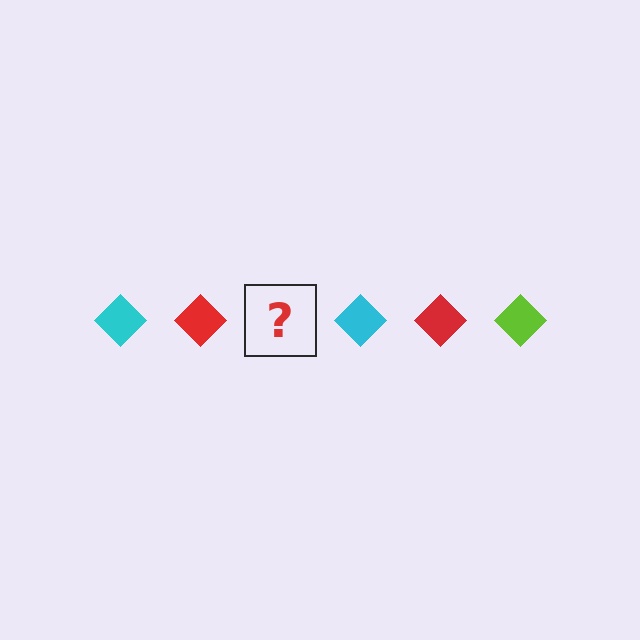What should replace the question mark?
The question mark should be replaced with a lime diamond.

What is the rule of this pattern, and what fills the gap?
The rule is that the pattern cycles through cyan, red, lime diamonds. The gap should be filled with a lime diamond.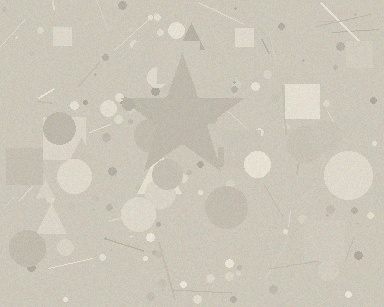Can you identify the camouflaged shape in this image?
The camouflaged shape is a star.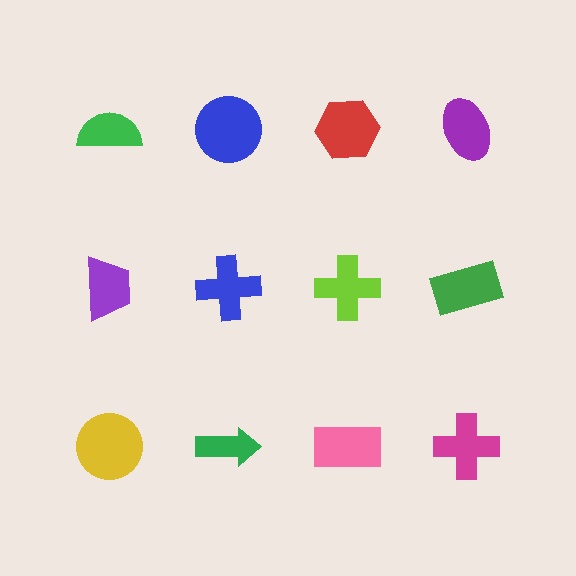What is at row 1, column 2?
A blue circle.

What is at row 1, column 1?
A green semicircle.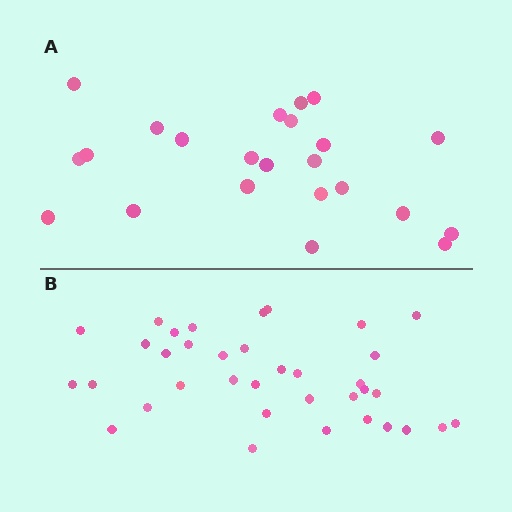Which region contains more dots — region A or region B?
Region B (the bottom region) has more dots.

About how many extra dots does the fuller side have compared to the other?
Region B has approximately 15 more dots than region A.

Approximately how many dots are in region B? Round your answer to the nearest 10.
About 40 dots. (The exact count is 36, which rounds to 40.)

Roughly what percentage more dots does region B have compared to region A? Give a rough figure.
About 55% more.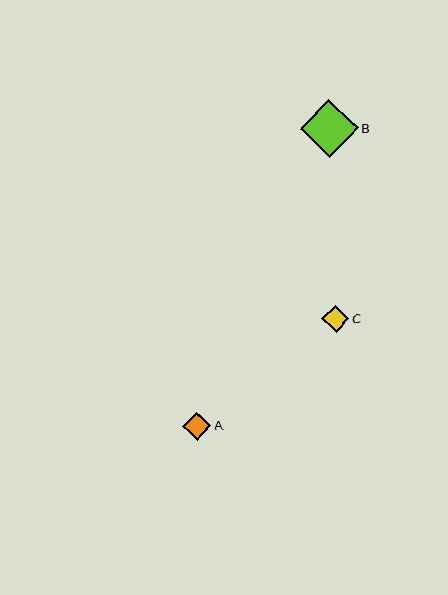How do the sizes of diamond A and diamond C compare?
Diamond A and diamond C are approximately the same size.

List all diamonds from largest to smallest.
From largest to smallest: B, A, C.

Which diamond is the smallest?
Diamond C is the smallest with a size of approximately 27 pixels.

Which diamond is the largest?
Diamond B is the largest with a size of approximately 58 pixels.